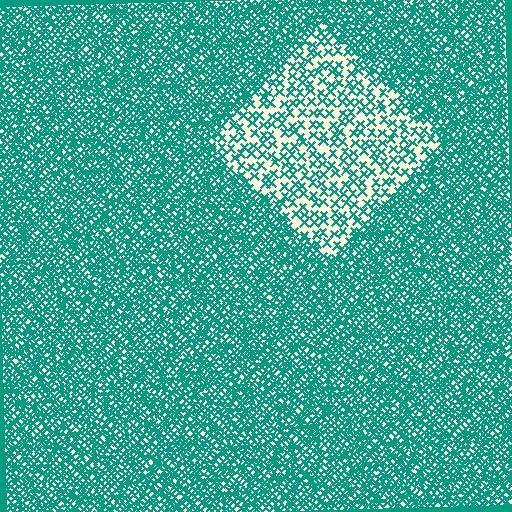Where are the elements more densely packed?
The elements are more densely packed outside the diamond boundary.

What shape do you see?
I see a diamond.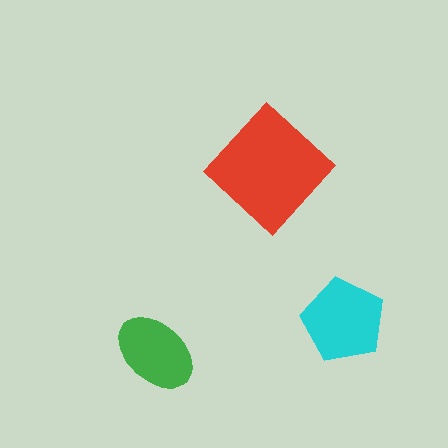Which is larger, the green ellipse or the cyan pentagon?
The cyan pentagon.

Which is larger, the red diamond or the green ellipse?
The red diamond.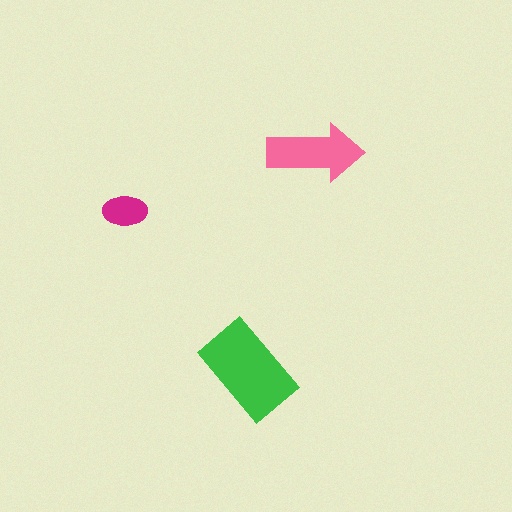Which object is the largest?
The green rectangle.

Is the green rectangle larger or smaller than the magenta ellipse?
Larger.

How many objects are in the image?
There are 3 objects in the image.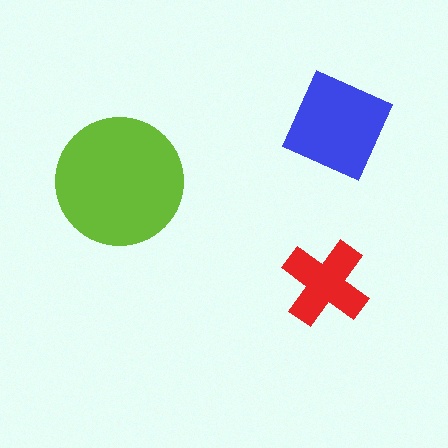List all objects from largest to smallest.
The lime circle, the blue square, the red cross.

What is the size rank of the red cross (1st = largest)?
3rd.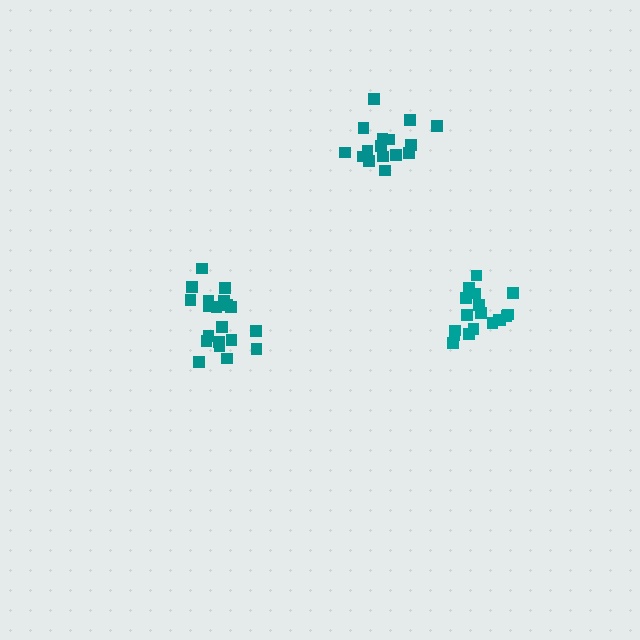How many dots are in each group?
Group 1: 20 dots, Group 2: 16 dots, Group 3: 18 dots (54 total).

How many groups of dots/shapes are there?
There are 3 groups.